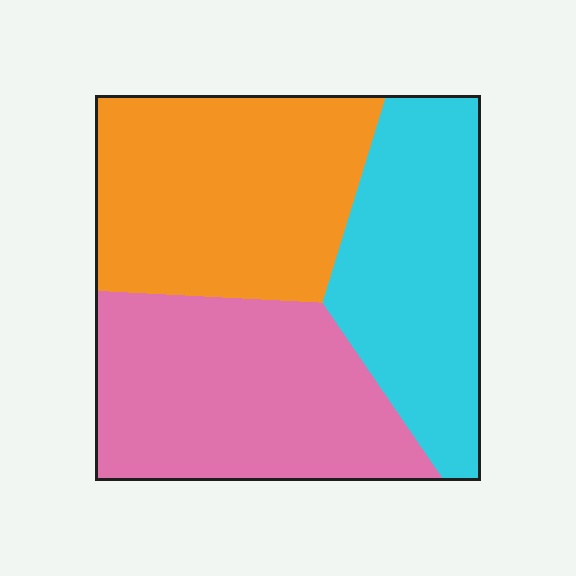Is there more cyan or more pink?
Pink.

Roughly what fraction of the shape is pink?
Pink takes up about three eighths (3/8) of the shape.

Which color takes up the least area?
Cyan, at roughly 30%.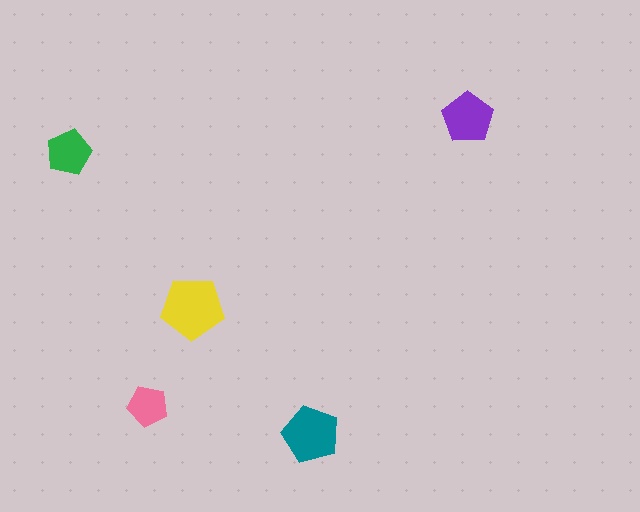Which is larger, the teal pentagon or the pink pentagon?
The teal one.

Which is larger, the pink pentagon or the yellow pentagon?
The yellow one.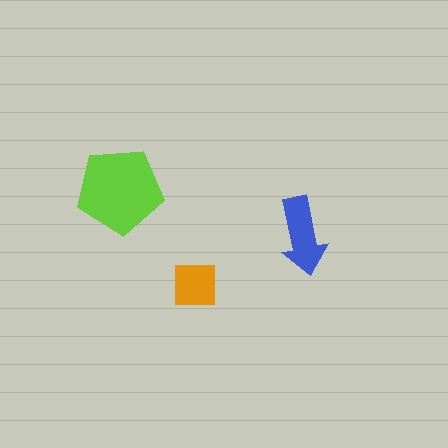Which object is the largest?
The lime pentagon.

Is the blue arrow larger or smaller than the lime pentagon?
Smaller.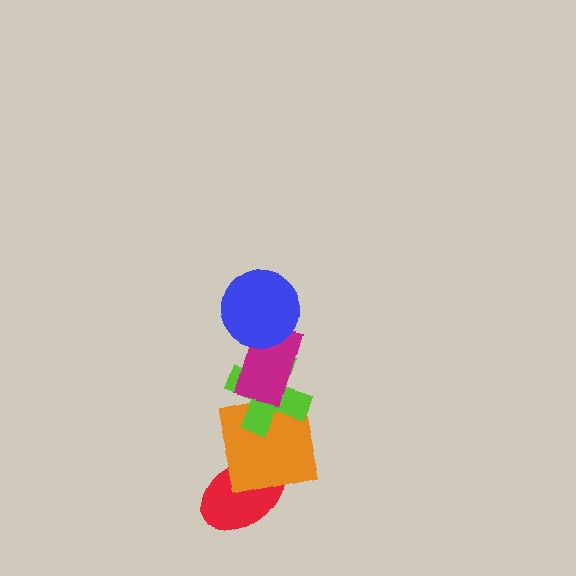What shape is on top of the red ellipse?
The orange square is on top of the red ellipse.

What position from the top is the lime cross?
The lime cross is 3rd from the top.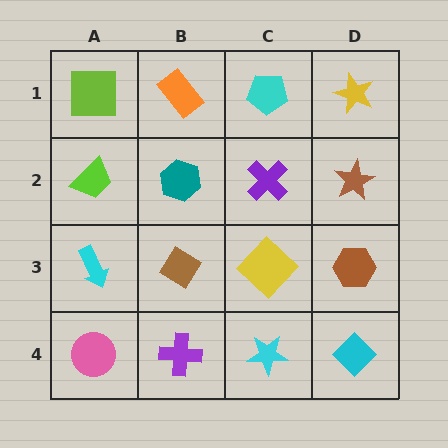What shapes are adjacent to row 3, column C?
A purple cross (row 2, column C), a cyan star (row 4, column C), a brown diamond (row 3, column B), a brown hexagon (row 3, column D).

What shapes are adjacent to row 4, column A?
A cyan arrow (row 3, column A), a purple cross (row 4, column B).